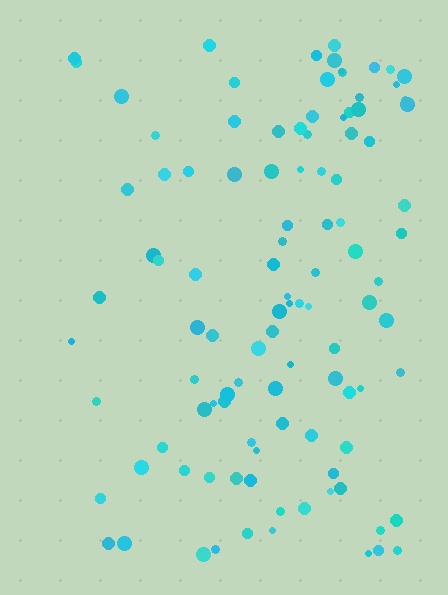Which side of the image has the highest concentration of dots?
The right.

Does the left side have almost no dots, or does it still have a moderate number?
Still a moderate number, just noticeably fewer than the right.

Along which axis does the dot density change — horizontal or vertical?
Horizontal.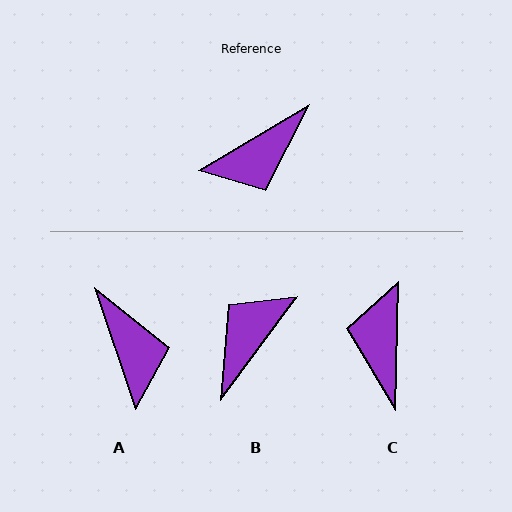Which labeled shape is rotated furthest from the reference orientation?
B, about 157 degrees away.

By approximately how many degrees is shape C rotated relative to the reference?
Approximately 122 degrees clockwise.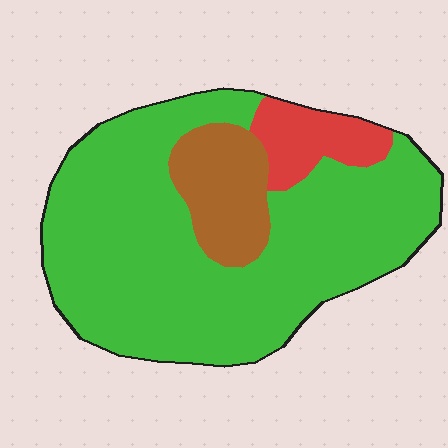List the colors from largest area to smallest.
From largest to smallest: green, brown, red.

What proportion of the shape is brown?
Brown covers 13% of the shape.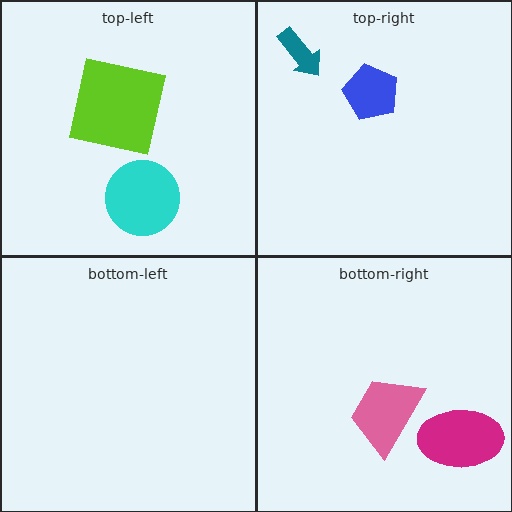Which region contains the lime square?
The top-left region.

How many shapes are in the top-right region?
2.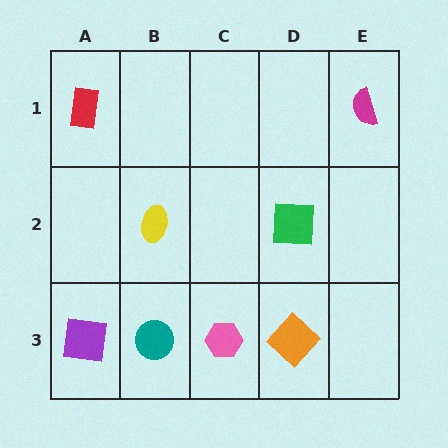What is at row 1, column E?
A magenta semicircle.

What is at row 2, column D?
A green square.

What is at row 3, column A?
A purple square.